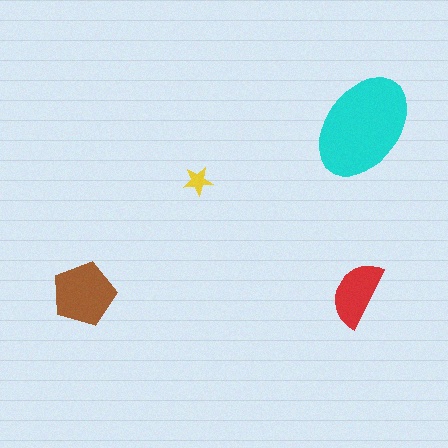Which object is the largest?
The cyan ellipse.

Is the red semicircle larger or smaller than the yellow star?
Larger.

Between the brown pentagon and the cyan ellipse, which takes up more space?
The cyan ellipse.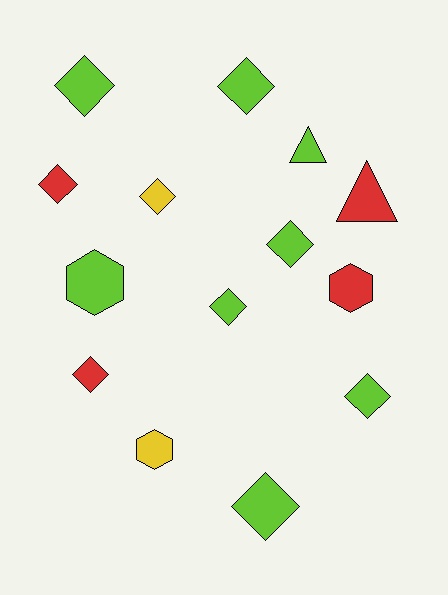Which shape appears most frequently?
Diamond, with 9 objects.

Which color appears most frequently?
Lime, with 8 objects.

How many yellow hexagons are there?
There is 1 yellow hexagon.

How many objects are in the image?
There are 14 objects.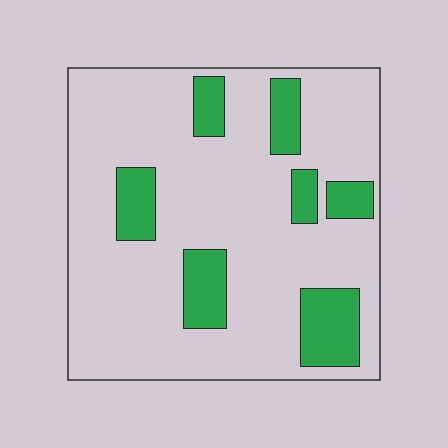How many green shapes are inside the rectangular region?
7.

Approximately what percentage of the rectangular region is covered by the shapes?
Approximately 20%.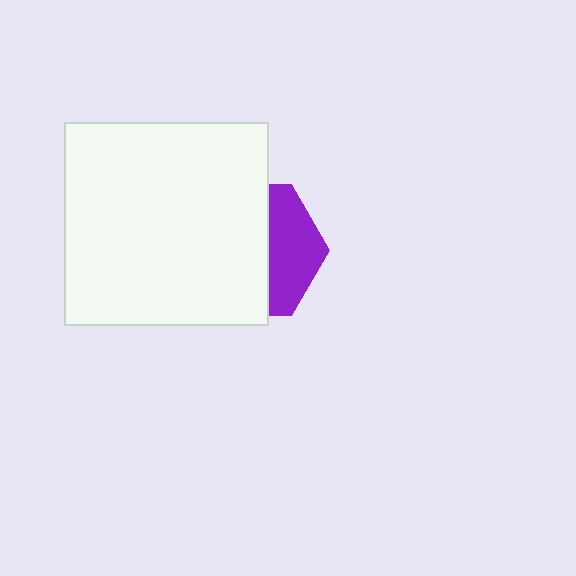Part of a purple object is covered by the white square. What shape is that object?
It is a hexagon.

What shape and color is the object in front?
The object in front is a white square.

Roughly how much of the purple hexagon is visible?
A small part of it is visible (roughly 36%).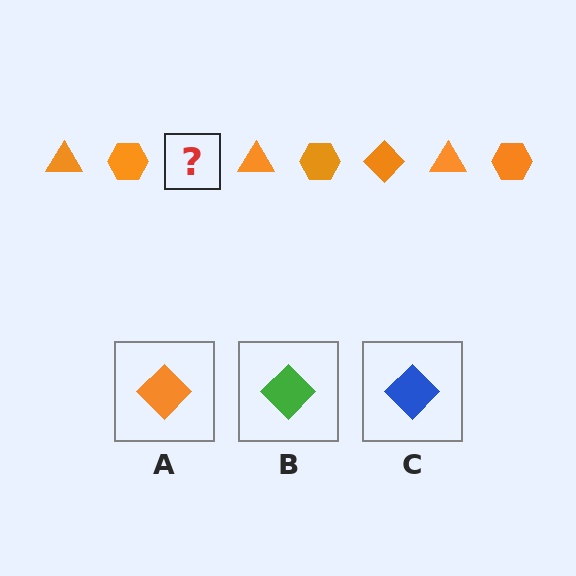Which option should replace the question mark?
Option A.